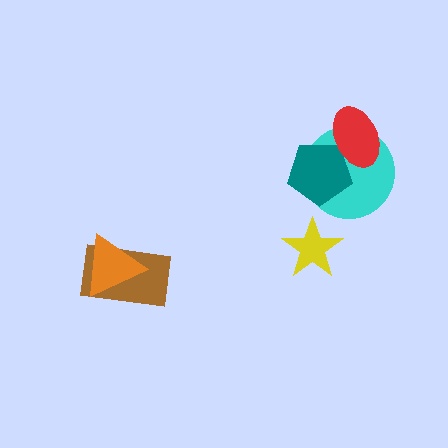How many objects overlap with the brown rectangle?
1 object overlaps with the brown rectangle.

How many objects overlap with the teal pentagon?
2 objects overlap with the teal pentagon.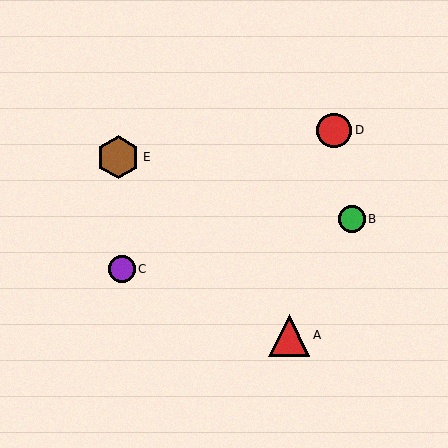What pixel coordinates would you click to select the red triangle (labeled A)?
Click at (289, 335) to select the red triangle A.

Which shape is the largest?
The brown hexagon (labeled E) is the largest.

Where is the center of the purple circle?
The center of the purple circle is at (122, 269).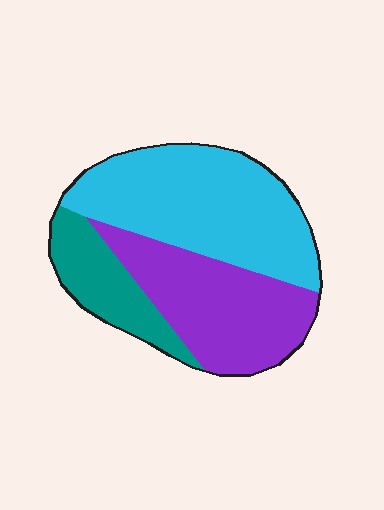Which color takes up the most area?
Cyan, at roughly 45%.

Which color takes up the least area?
Teal, at roughly 20%.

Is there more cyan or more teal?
Cyan.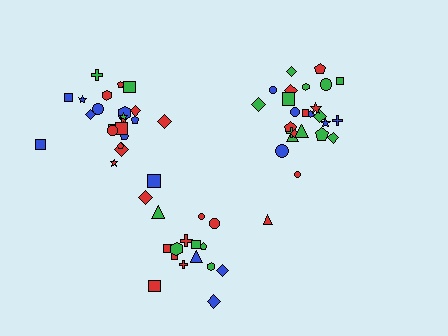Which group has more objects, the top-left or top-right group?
The top-right group.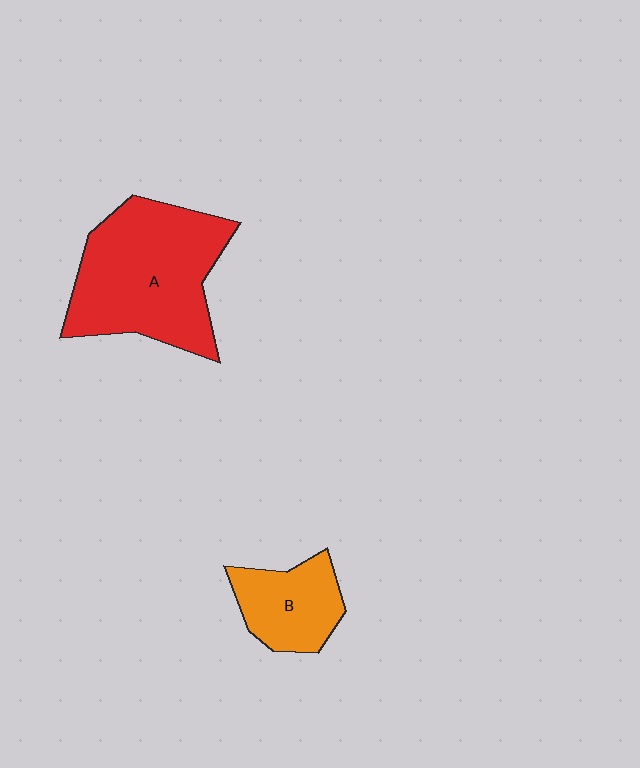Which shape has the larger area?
Shape A (red).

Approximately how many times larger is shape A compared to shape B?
Approximately 2.3 times.